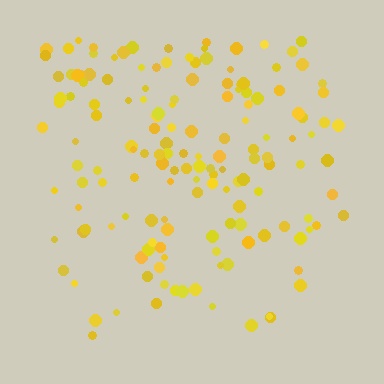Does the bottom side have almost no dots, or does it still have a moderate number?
Still a moderate number, just noticeably fewer than the top.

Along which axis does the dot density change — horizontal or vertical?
Vertical.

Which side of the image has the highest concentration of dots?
The top.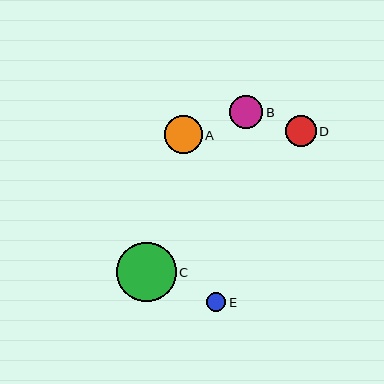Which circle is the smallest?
Circle E is the smallest with a size of approximately 19 pixels.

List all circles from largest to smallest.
From largest to smallest: C, A, B, D, E.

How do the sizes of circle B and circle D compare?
Circle B and circle D are approximately the same size.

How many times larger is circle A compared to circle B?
Circle A is approximately 1.1 times the size of circle B.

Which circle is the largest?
Circle C is the largest with a size of approximately 59 pixels.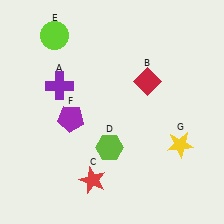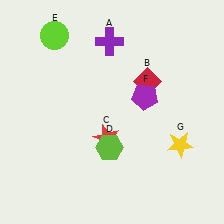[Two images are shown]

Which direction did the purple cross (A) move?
The purple cross (A) moved right.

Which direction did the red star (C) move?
The red star (C) moved up.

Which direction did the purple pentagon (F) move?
The purple pentagon (F) moved right.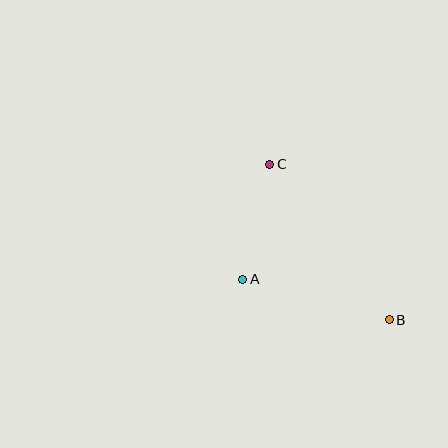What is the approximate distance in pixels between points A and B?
The distance between A and B is approximately 152 pixels.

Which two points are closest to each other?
Points A and C are closest to each other.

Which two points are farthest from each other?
Points B and C are farthest from each other.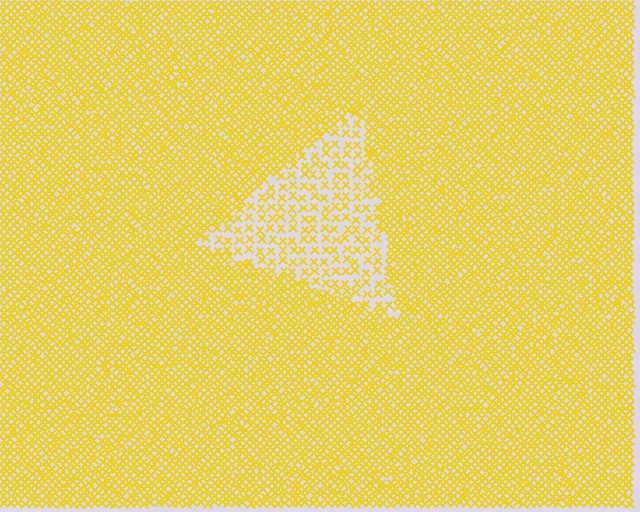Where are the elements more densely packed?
The elements are more densely packed outside the triangle boundary.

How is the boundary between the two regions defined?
The boundary is defined by a change in element density (approximately 2.3x ratio). All elements are the same color, size, and shape.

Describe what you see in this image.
The image contains small yellow elements arranged at two different densities. A triangle-shaped region is visible where the elements are less densely packed than the surrounding area.